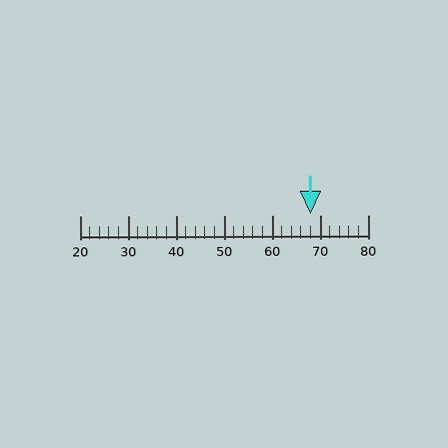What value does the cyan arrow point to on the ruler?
The cyan arrow points to approximately 68.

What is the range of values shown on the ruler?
The ruler shows values from 20 to 80.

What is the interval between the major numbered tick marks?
The major tick marks are spaced 10 units apart.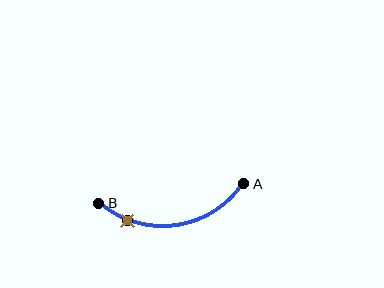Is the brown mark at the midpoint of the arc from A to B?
No. The brown mark lies on the arc but is closer to endpoint B. The arc midpoint would be at the point on the curve equidistant along the arc from both A and B.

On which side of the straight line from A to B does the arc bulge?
The arc bulges below the straight line connecting A and B.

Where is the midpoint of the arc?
The arc midpoint is the point on the curve farthest from the straight line joining A and B. It sits below that line.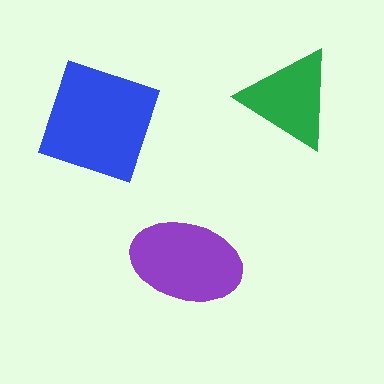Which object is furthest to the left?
The blue square is leftmost.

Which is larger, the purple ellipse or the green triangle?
The purple ellipse.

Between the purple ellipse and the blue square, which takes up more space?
The blue square.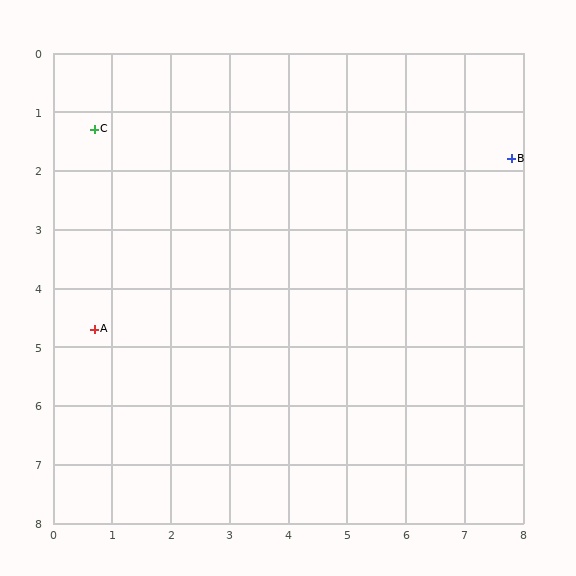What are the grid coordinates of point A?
Point A is at approximately (0.7, 4.7).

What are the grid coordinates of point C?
Point C is at approximately (0.7, 1.3).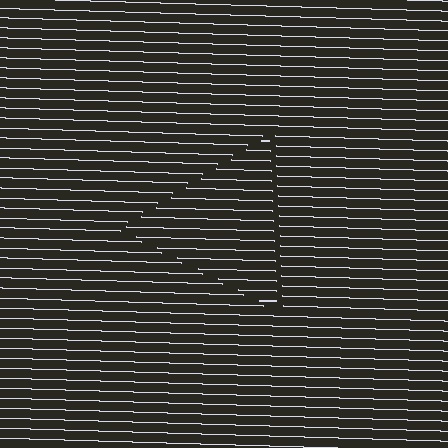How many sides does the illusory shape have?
3 sides — the line-ends trace a triangle.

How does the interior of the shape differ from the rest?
The interior of the shape contains the same grating, shifted by half a period — the contour is defined by the phase discontinuity where line-ends from the inner and outer gratings abut.